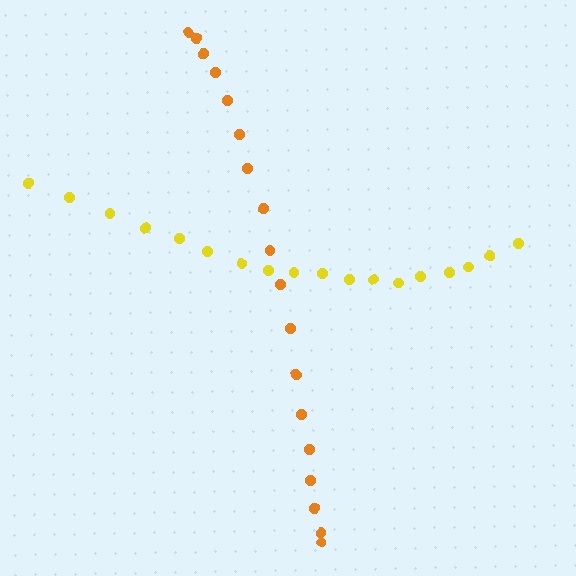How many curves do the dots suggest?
There are 2 distinct paths.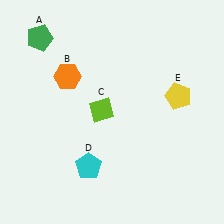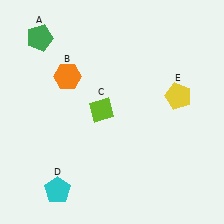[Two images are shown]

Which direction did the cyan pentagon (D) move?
The cyan pentagon (D) moved left.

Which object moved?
The cyan pentagon (D) moved left.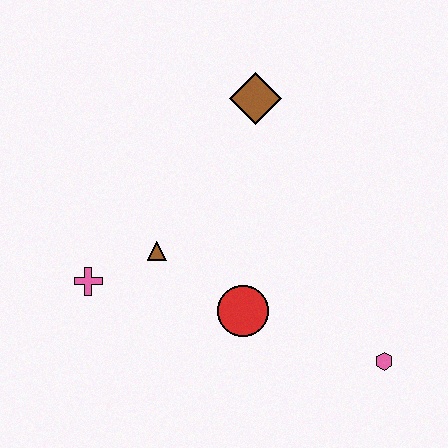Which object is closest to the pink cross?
The brown triangle is closest to the pink cross.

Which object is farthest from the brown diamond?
The pink hexagon is farthest from the brown diamond.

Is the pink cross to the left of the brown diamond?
Yes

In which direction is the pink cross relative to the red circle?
The pink cross is to the left of the red circle.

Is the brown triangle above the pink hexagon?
Yes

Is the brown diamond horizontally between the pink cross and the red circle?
No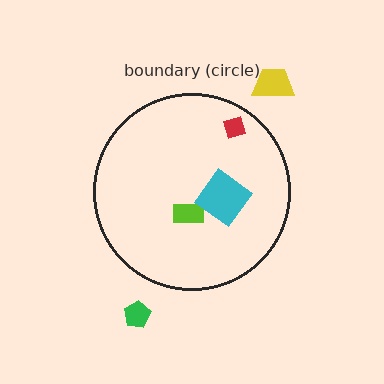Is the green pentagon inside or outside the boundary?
Outside.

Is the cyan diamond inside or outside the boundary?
Inside.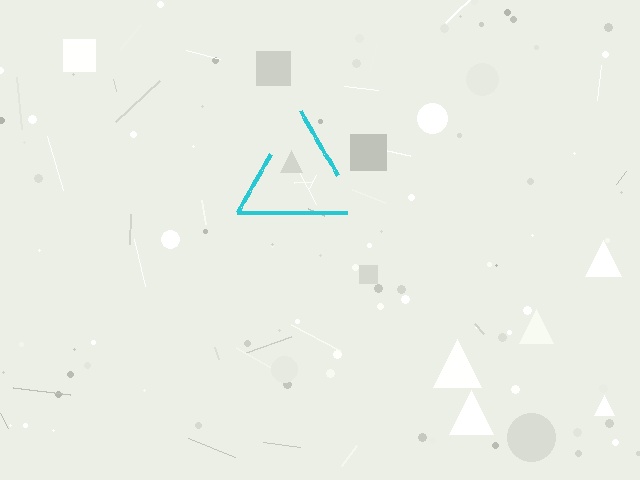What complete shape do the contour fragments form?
The contour fragments form a triangle.